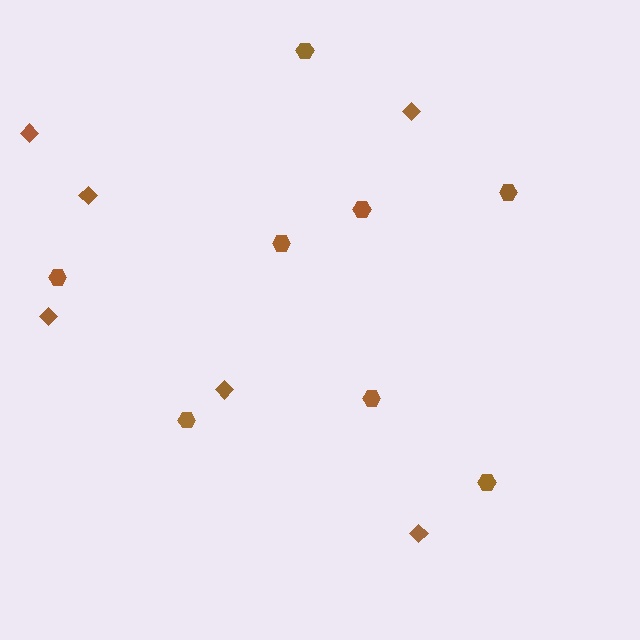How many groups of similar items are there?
There are 2 groups: one group of diamonds (6) and one group of hexagons (8).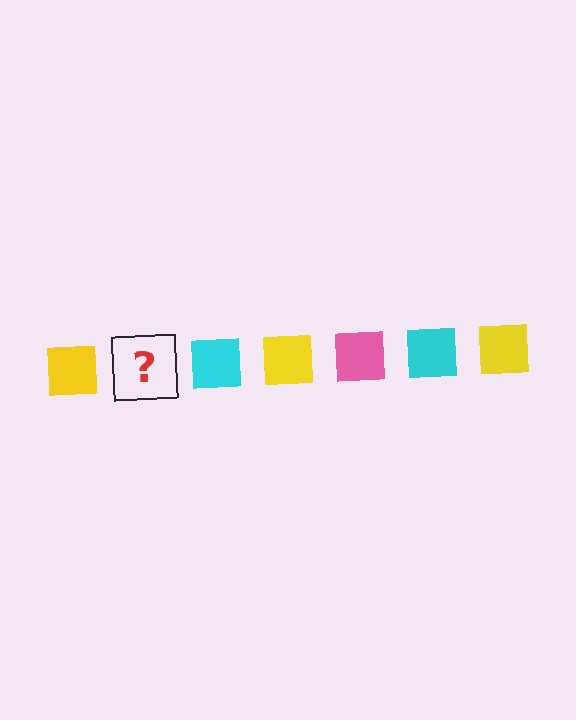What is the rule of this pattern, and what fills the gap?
The rule is that the pattern cycles through yellow, pink, cyan squares. The gap should be filled with a pink square.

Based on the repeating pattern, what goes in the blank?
The blank should be a pink square.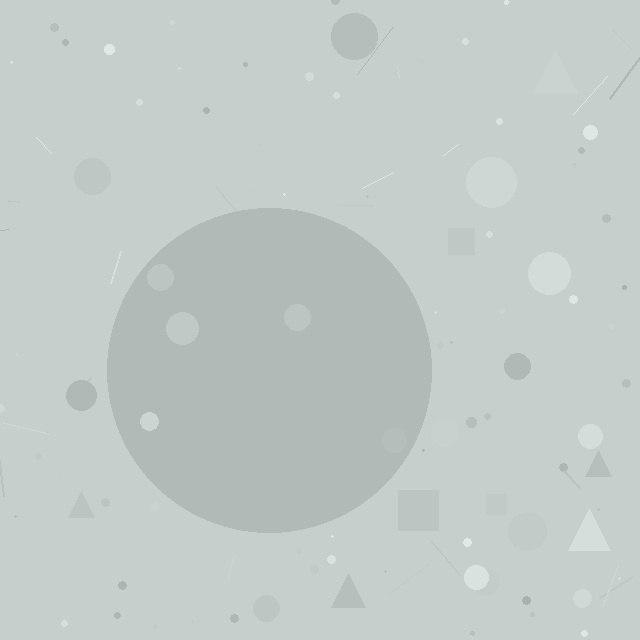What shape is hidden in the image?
A circle is hidden in the image.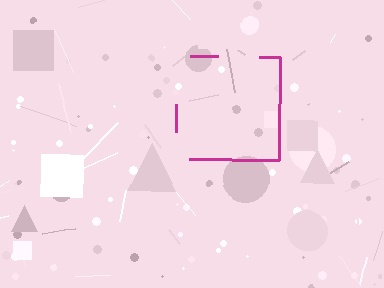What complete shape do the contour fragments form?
The contour fragments form a square.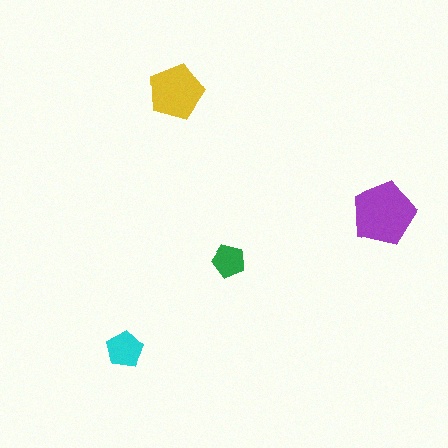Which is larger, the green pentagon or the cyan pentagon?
The cyan one.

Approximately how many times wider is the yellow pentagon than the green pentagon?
About 1.5 times wider.